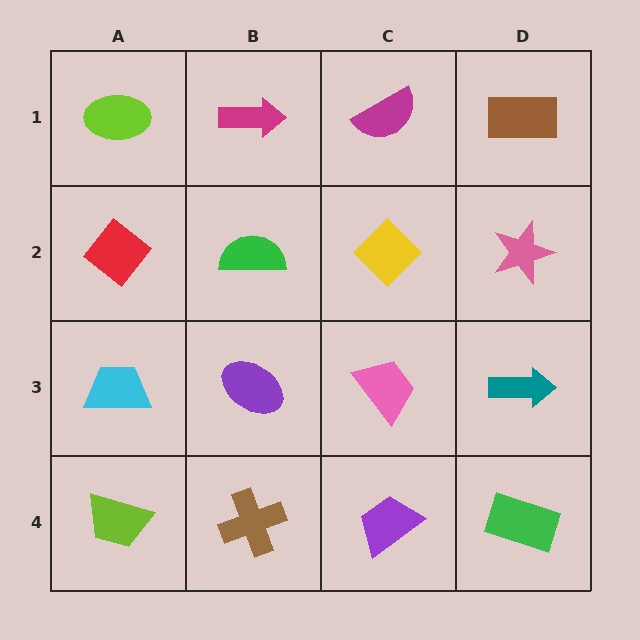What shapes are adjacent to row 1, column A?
A red diamond (row 2, column A), a magenta arrow (row 1, column B).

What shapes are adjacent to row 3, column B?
A green semicircle (row 2, column B), a brown cross (row 4, column B), a cyan trapezoid (row 3, column A), a pink trapezoid (row 3, column C).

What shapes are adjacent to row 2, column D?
A brown rectangle (row 1, column D), a teal arrow (row 3, column D), a yellow diamond (row 2, column C).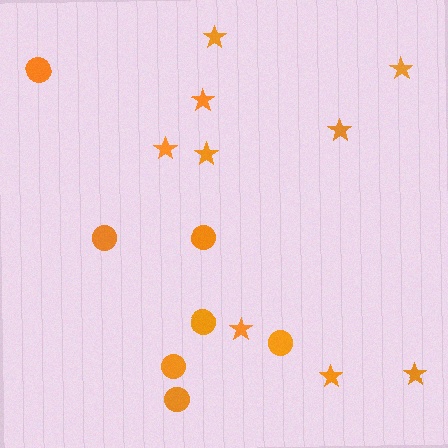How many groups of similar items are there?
There are 2 groups: one group of stars (9) and one group of circles (7).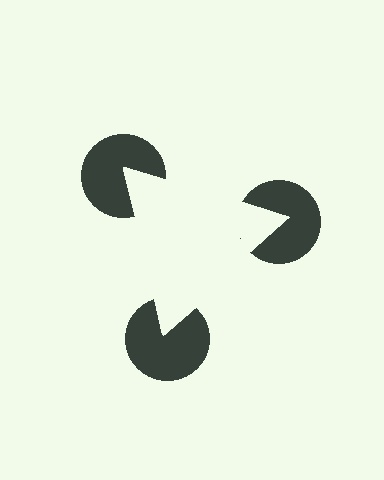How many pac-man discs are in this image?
There are 3 — one at each vertex of the illusory triangle.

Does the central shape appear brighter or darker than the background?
It typically appears slightly brighter than the background, even though no actual brightness change is drawn.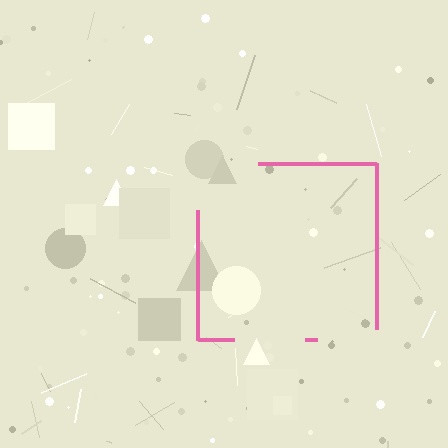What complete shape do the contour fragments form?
The contour fragments form a square.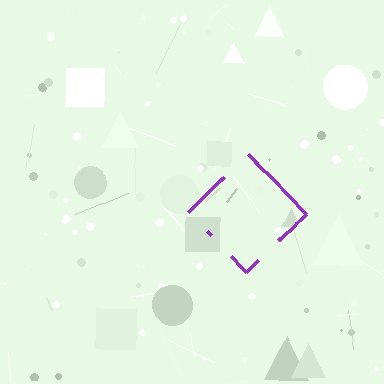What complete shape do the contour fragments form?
The contour fragments form a diamond.